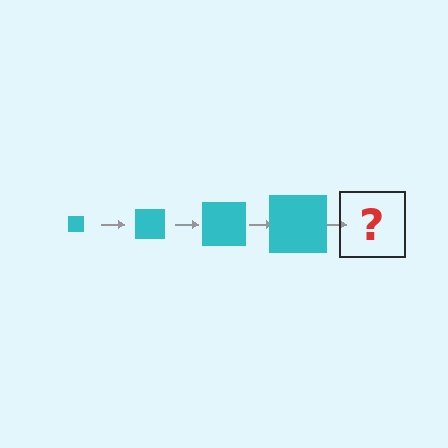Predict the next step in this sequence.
The next step is a cyan square, larger than the previous one.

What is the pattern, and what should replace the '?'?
The pattern is that the square gets progressively larger each step. The '?' should be a cyan square, larger than the previous one.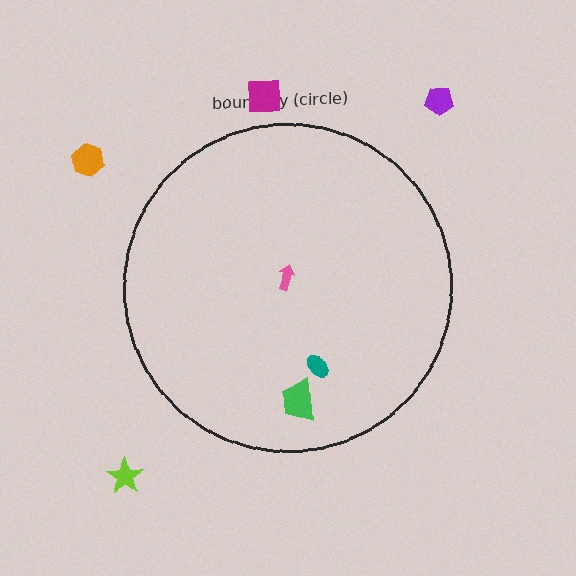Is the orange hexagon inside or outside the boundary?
Outside.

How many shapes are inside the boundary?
3 inside, 4 outside.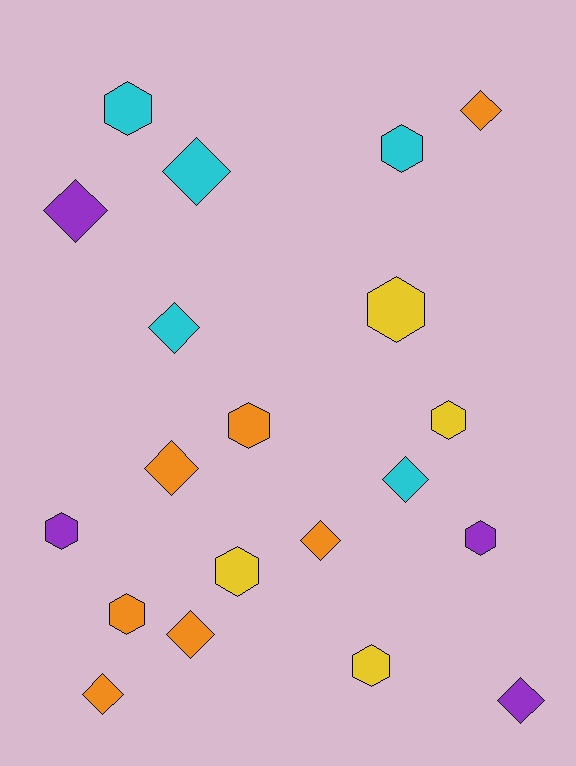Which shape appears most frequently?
Hexagon, with 10 objects.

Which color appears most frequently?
Orange, with 7 objects.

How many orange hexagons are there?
There are 2 orange hexagons.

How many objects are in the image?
There are 20 objects.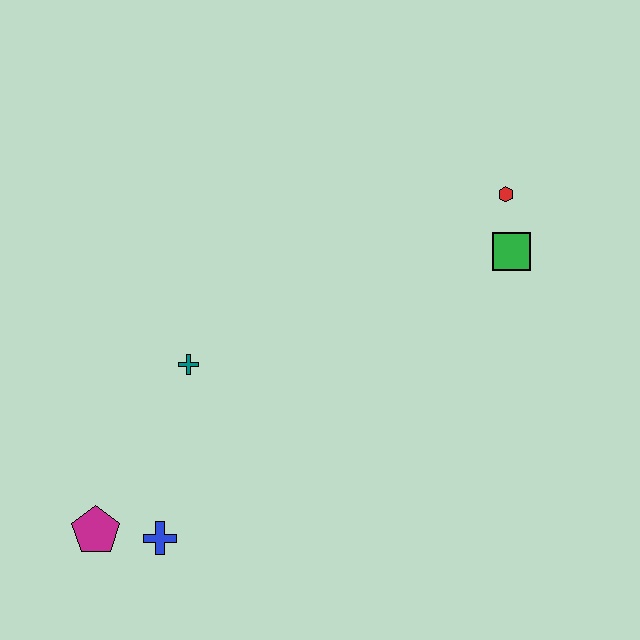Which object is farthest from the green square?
The magenta pentagon is farthest from the green square.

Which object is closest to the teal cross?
The blue cross is closest to the teal cross.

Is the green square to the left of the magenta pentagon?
No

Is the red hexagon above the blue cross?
Yes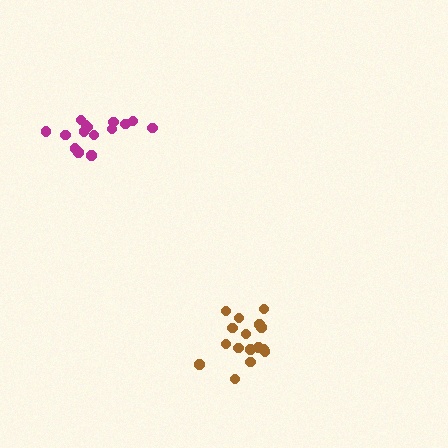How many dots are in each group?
Group 1: 16 dots, Group 2: 15 dots (31 total).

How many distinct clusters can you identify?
There are 2 distinct clusters.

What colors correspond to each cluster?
The clusters are colored: brown, magenta.